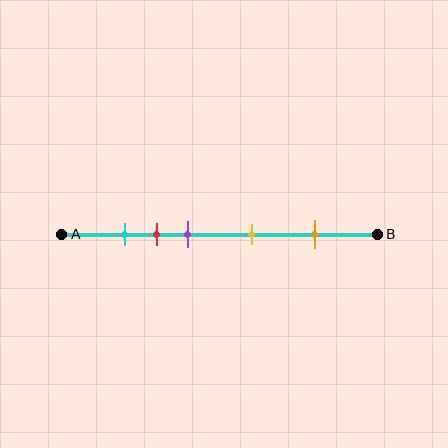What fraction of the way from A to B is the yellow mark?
The yellow mark is approximately 60% (0.6) of the way from A to B.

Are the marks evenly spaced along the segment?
No, the marks are not evenly spaced.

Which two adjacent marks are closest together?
The cyan and red marks are the closest adjacent pair.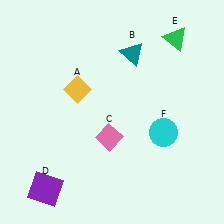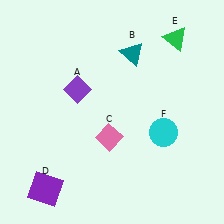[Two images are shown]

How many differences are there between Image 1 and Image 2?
There is 1 difference between the two images.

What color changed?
The diamond (A) changed from yellow in Image 1 to purple in Image 2.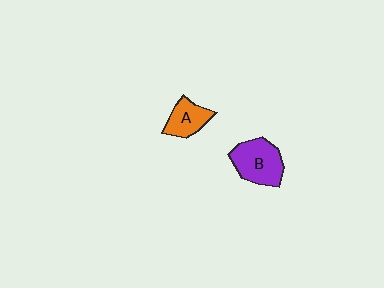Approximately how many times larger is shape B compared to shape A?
Approximately 1.5 times.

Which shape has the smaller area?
Shape A (orange).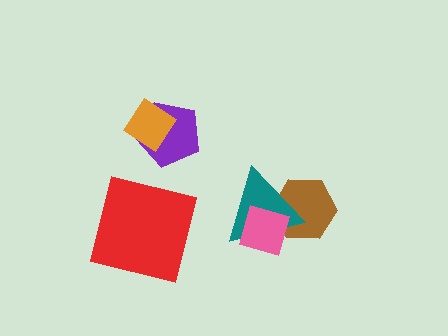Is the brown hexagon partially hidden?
Yes, it is partially covered by another shape.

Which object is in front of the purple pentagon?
The orange diamond is in front of the purple pentagon.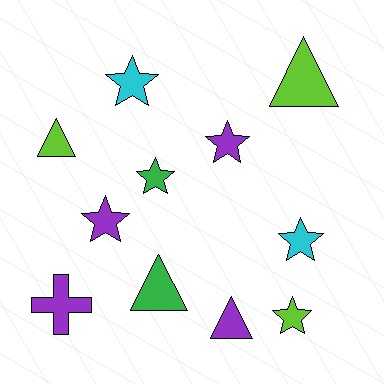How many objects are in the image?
There are 11 objects.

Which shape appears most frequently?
Star, with 6 objects.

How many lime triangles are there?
There are 2 lime triangles.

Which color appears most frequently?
Purple, with 4 objects.